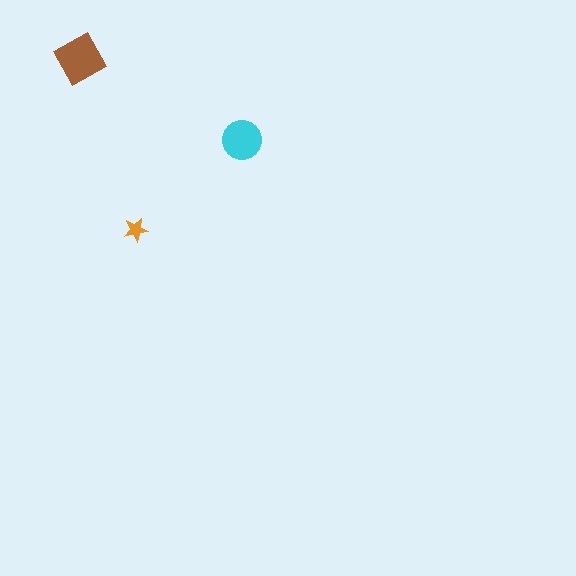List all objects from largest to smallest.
The brown diamond, the cyan circle, the orange star.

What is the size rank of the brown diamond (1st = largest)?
1st.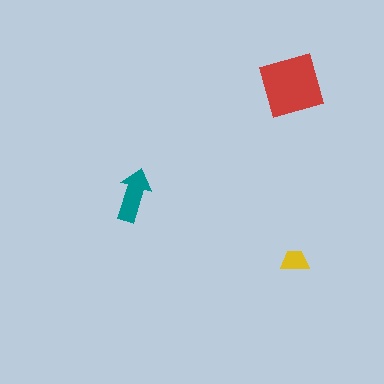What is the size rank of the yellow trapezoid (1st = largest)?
3rd.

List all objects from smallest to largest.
The yellow trapezoid, the teal arrow, the red square.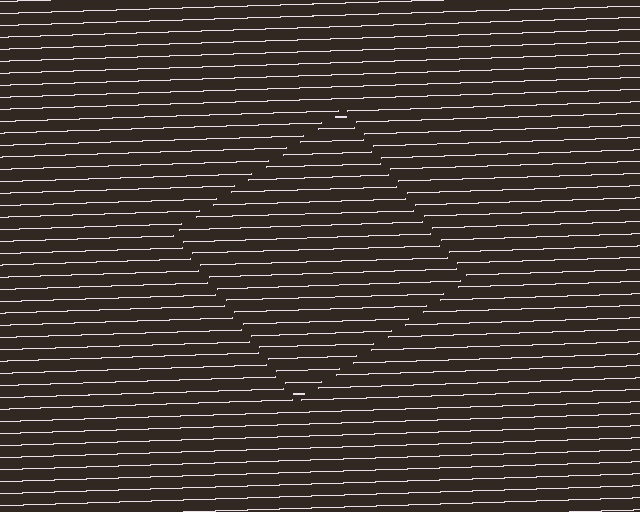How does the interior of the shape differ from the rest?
The interior of the shape contains the same grating, shifted by half a period — the contour is defined by the phase discontinuity where line-ends from the inner and outer gratings abut.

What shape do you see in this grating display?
An illusory square. The interior of the shape contains the same grating, shifted by half a period — the contour is defined by the phase discontinuity where line-ends from the inner and outer gratings abut.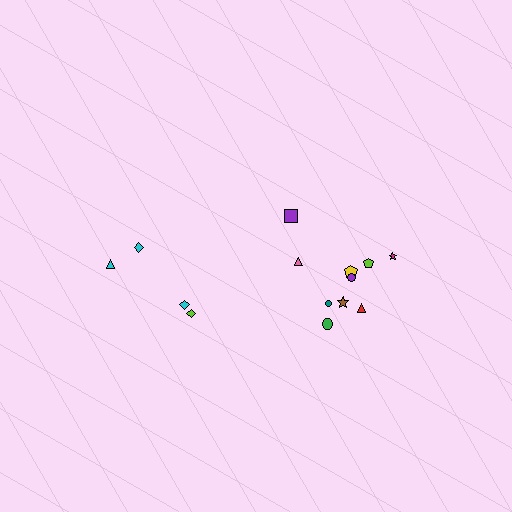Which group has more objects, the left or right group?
The right group.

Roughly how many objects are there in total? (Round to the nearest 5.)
Roughly 15 objects in total.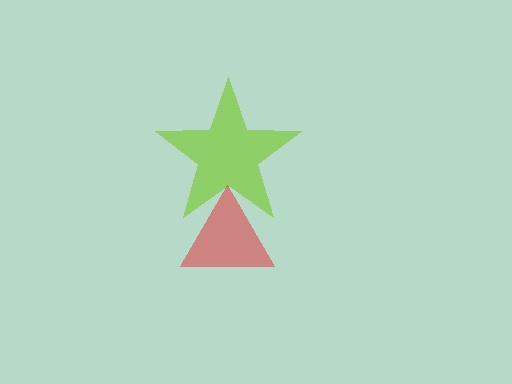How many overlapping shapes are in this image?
There are 2 overlapping shapes in the image.